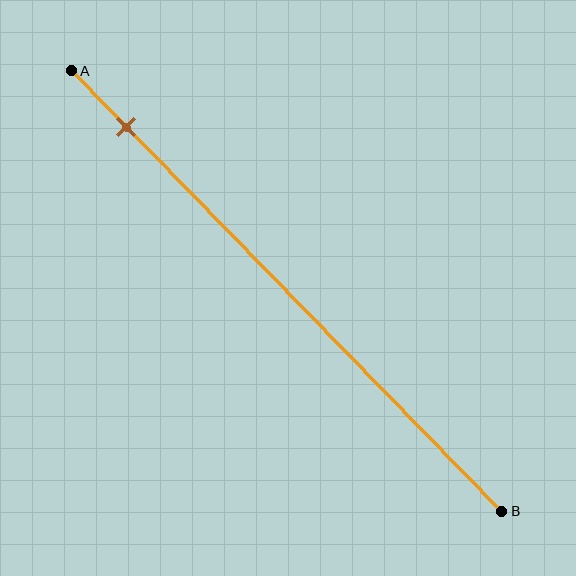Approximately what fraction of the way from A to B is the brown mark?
The brown mark is approximately 15% of the way from A to B.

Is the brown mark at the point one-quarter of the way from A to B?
No, the mark is at about 15% from A, not at the 25% one-quarter point.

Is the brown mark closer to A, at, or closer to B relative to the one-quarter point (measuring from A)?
The brown mark is closer to point A than the one-quarter point of segment AB.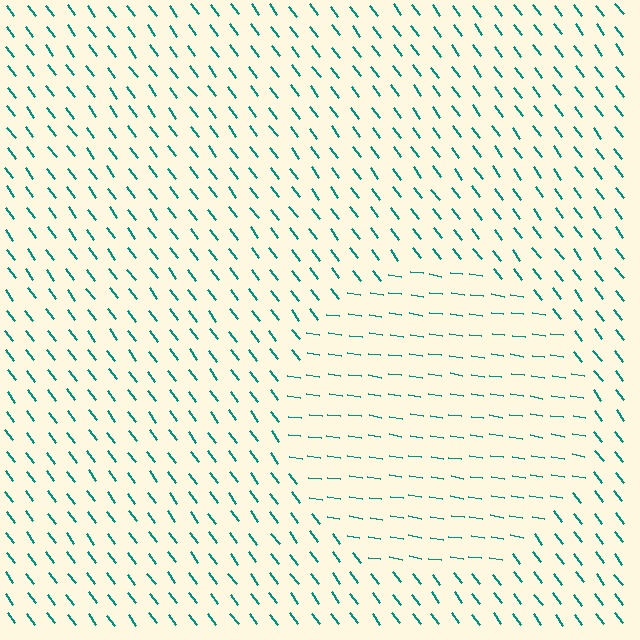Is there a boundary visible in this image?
Yes, there is a texture boundary formed by a change in line orientation.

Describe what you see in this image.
The image is filled with small teal line segments. A circle region in the image has lines oriented differently from the surrounding lines, creating a visible texture boundary.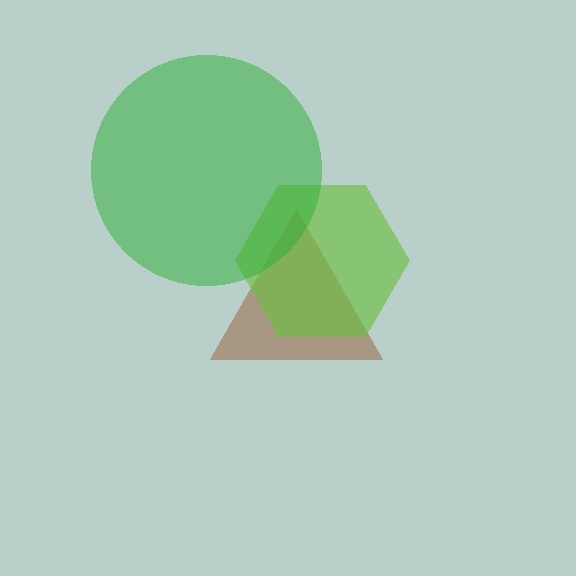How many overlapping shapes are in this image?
There are 3 overlapping shapes in the image.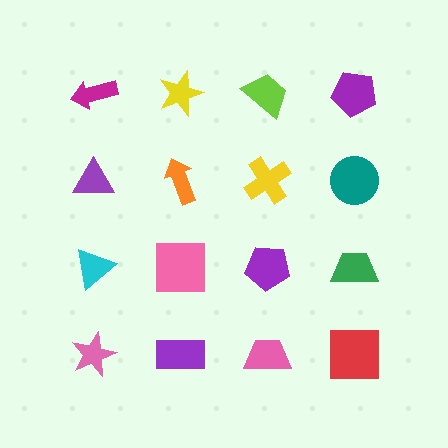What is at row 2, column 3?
A yellow cross.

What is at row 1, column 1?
A magenta arrow.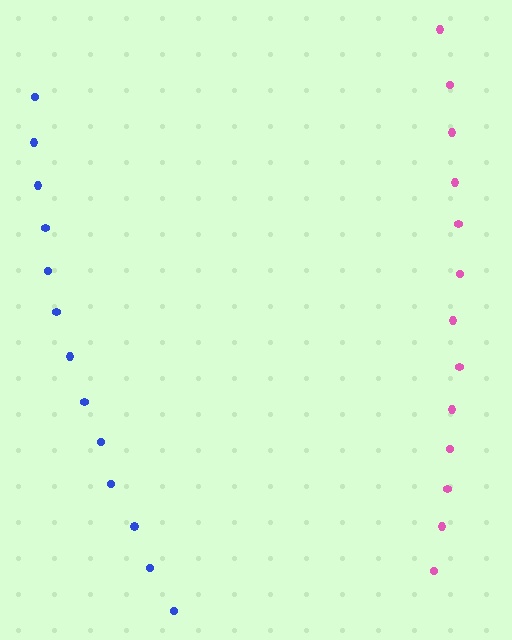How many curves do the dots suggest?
There are 2 distinct paths.